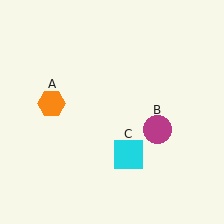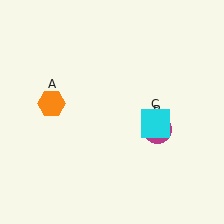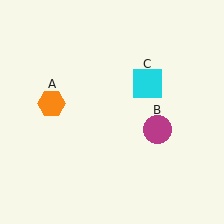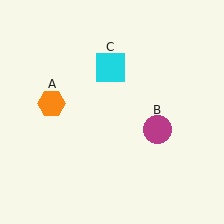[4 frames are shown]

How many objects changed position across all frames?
1 object changed position: cyan square (object C).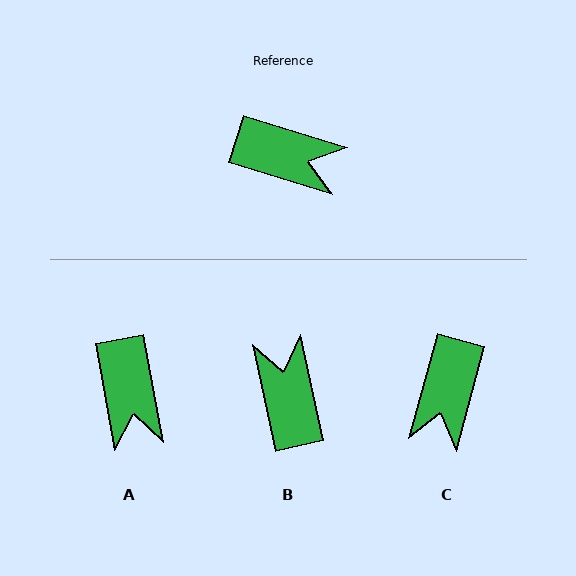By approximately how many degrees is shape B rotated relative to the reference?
Approximately 119 degrees counter-clockwise.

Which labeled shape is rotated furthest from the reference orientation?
B, about 119 degrees away.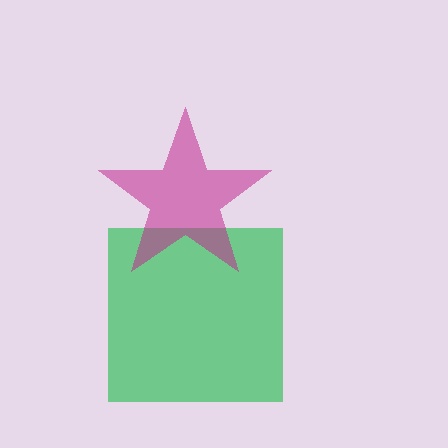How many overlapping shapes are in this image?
There are 2 overlapping shapes in the image.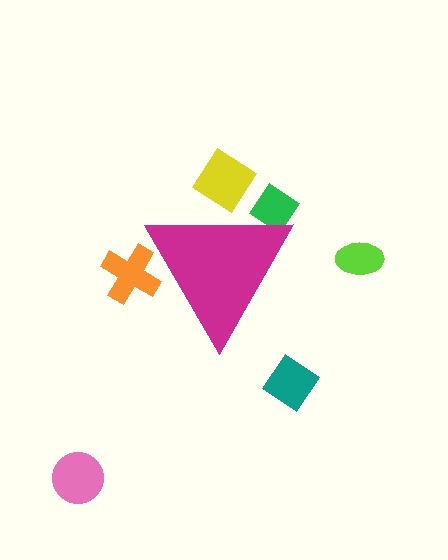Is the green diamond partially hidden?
Yes, the green diamond is partially hidden behind the magenta triangle.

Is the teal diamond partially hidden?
No, the teal diamond is fully visible.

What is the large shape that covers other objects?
A magenta triangle.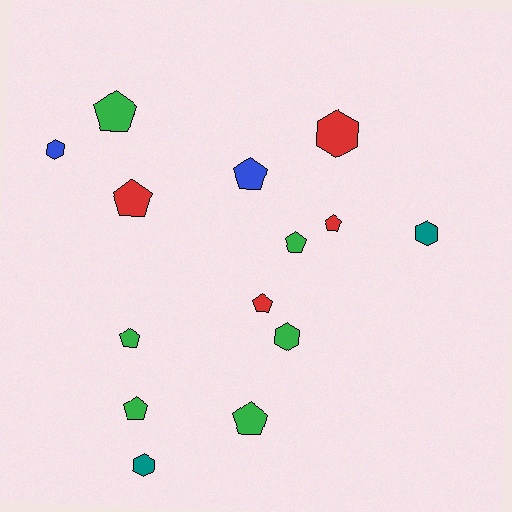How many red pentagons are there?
There are 3 red pentagons.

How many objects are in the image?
There are 14 objects.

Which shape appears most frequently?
Pentagon, with 9 objects.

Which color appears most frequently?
Green, with 6 objects.